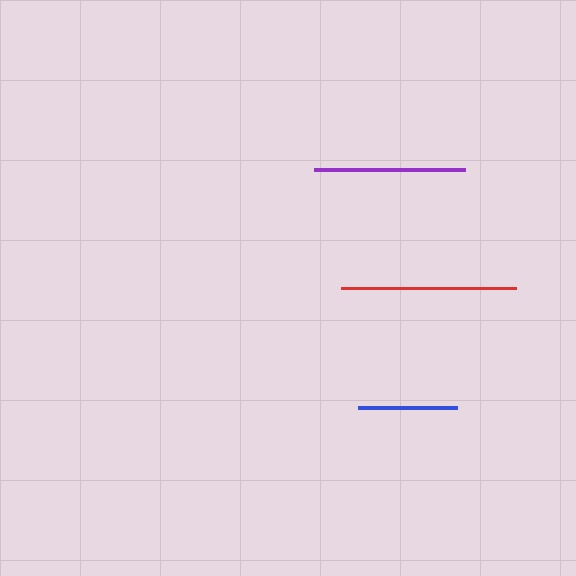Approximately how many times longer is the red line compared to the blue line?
The red line is approximately 1.8 times the length of the blue line.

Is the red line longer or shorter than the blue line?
The red line is longer than the blue line.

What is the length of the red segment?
The red segment is approximately 175 pixels long.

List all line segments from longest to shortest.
From longest to shortest: red, purple, blue.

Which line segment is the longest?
The red line is the longest at approximately 175 pixels.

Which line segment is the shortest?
The blue line is the shortest at approximately 98 pixels.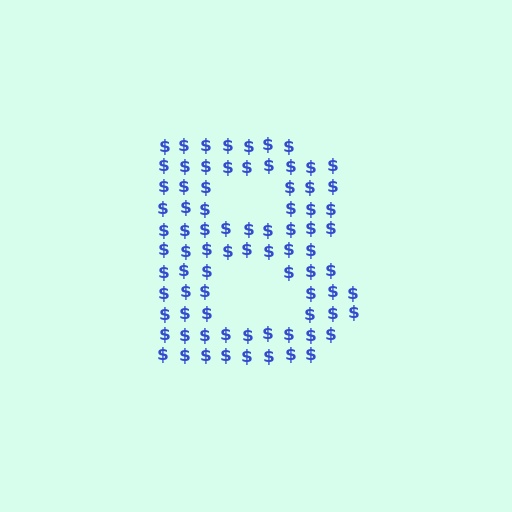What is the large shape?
The large shape is the letter B.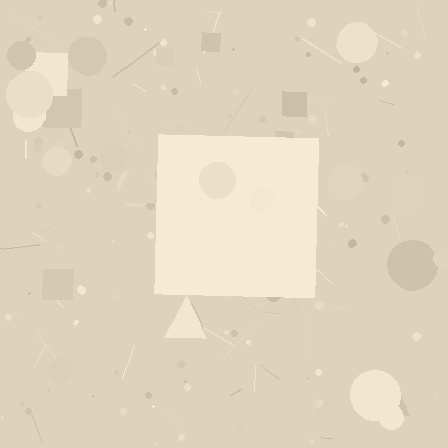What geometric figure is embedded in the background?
A square is embedded in the background.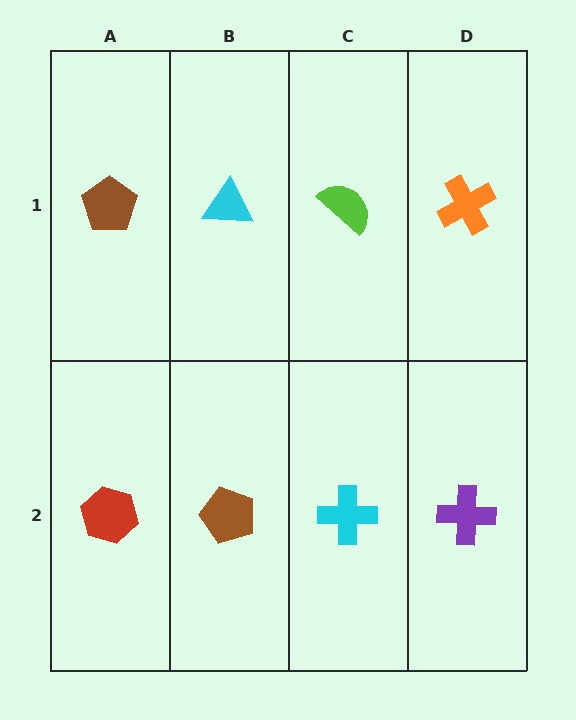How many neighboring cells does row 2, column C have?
3.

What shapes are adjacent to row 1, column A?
A red hexagon (row 2, column A), a cyan triangle (row 1, column B).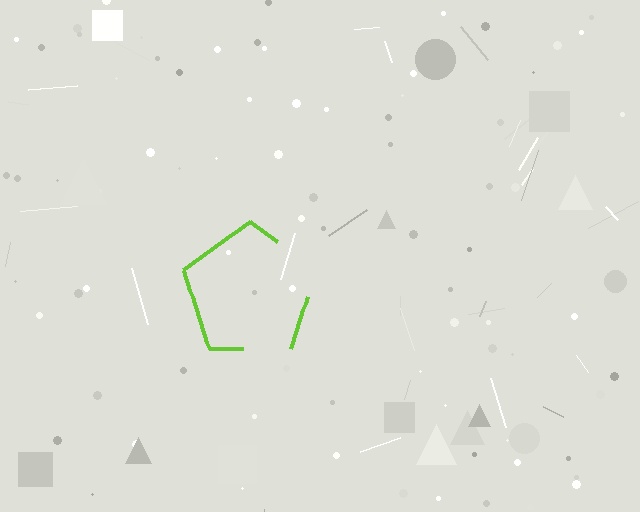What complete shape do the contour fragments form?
The contour fragments form a pentagon.